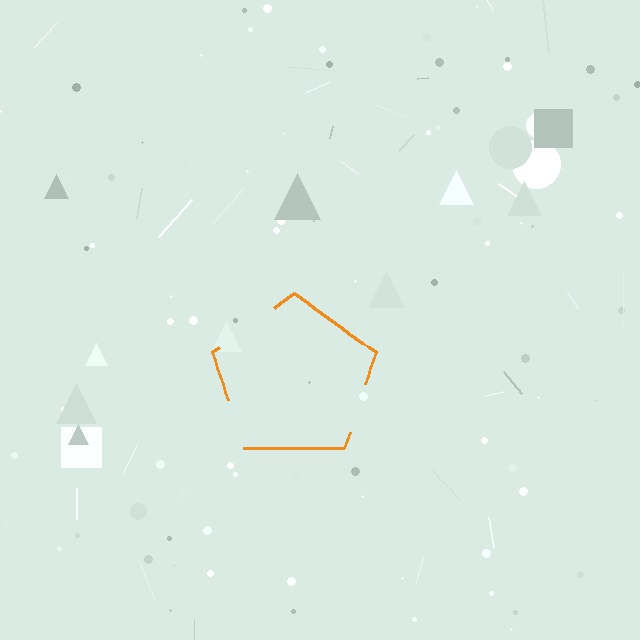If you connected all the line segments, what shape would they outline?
They would outline a pentagon.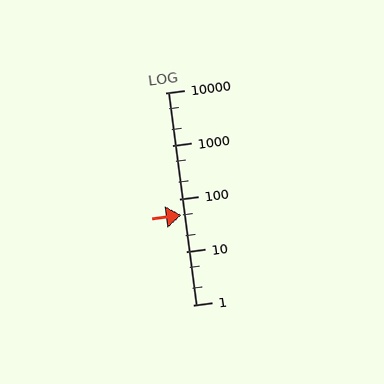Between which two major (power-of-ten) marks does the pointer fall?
The pointer is between 10 and 100.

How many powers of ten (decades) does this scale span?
The scale spans 4 decades, from 1 to 10000.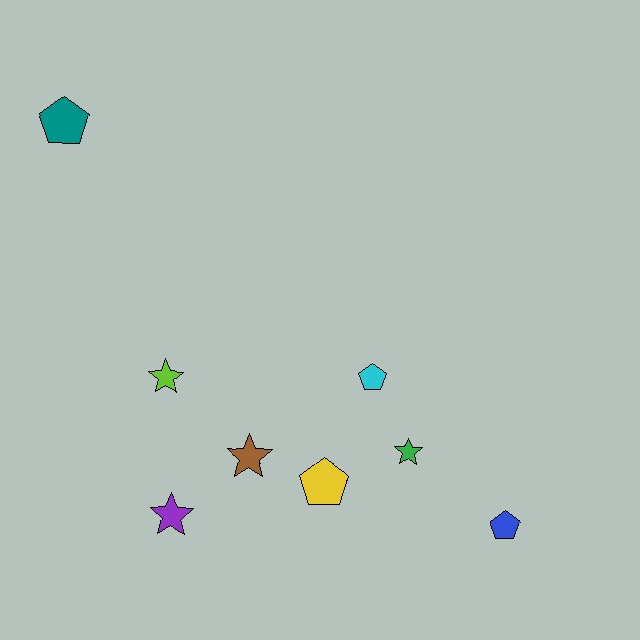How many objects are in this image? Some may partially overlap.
There are 8 objects.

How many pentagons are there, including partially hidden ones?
There are 4 pentagons.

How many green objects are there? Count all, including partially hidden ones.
There is 1 green object.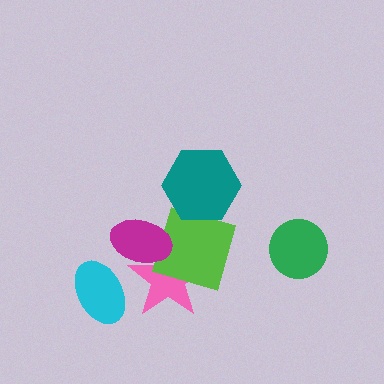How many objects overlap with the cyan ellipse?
0 objects overlap with the cyan ellipse.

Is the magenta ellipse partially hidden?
No, no other shape covers it.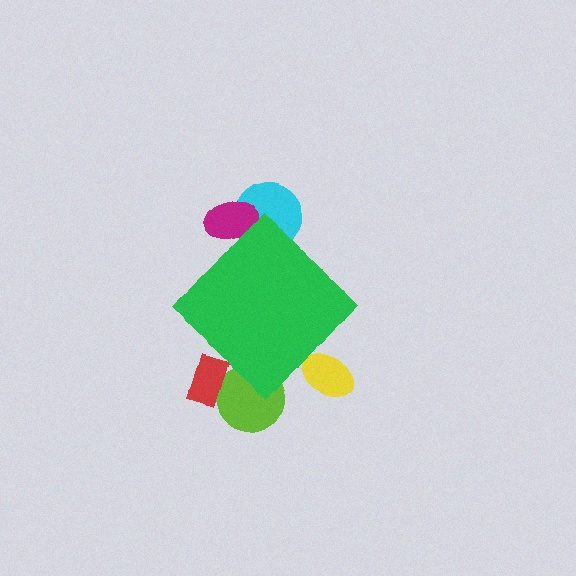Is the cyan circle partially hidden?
Yes, the cyan circle is partially hidden behind the green diamond.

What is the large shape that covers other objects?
A green diamond.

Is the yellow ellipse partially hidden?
Yes, the yellow ellipse is partially hidden behind the green diamond.